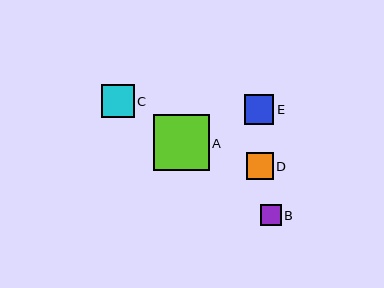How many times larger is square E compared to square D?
Square E is approximately 1.1 times the size of square D.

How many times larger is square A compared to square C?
Square A is approximately 1.7 times the size of square C.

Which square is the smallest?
Square B is the smallest with a size of approximately 21 pixels.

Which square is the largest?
Square A is the largest with a size of approximately 56 pixels.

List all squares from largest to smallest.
From largest to smallest: A, C, E, D, B.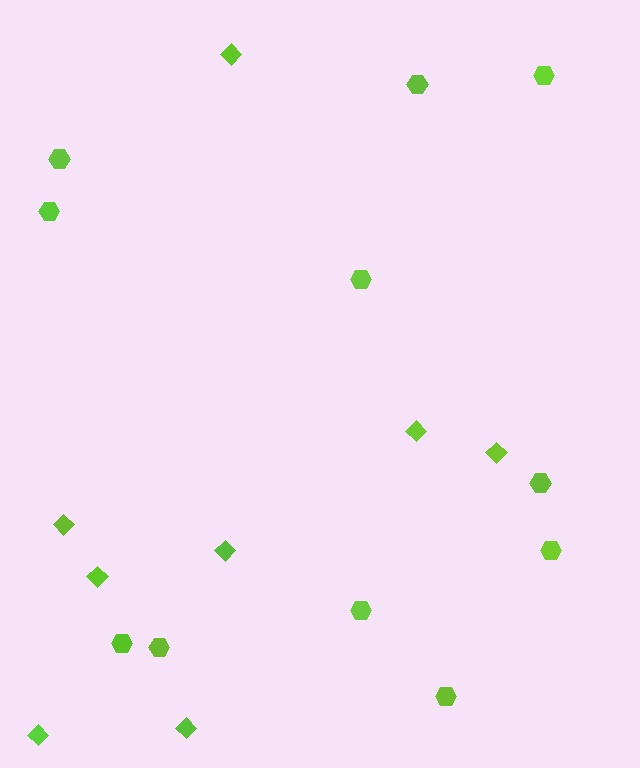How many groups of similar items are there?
There are 2 groups: one group of hexagons (11) and one group of diamonds (8).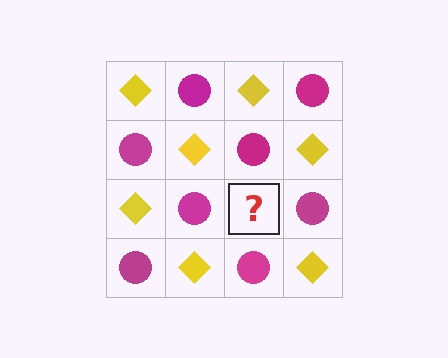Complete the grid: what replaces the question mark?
The question mark should be replaced with a yellow diamond.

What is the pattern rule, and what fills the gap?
The rule is that it alternates yellow diamond and magenta circle in a checkerboard pattern. The gap should be filled with a yellow diamond.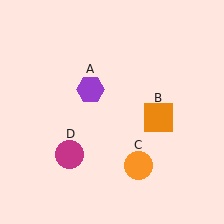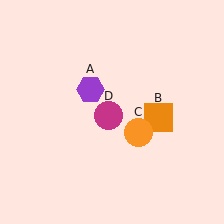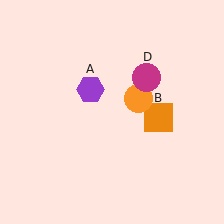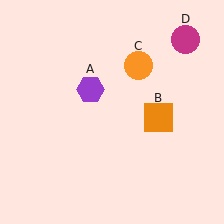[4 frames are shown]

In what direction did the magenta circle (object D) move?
The magenta circle (object D) moved up and to the right.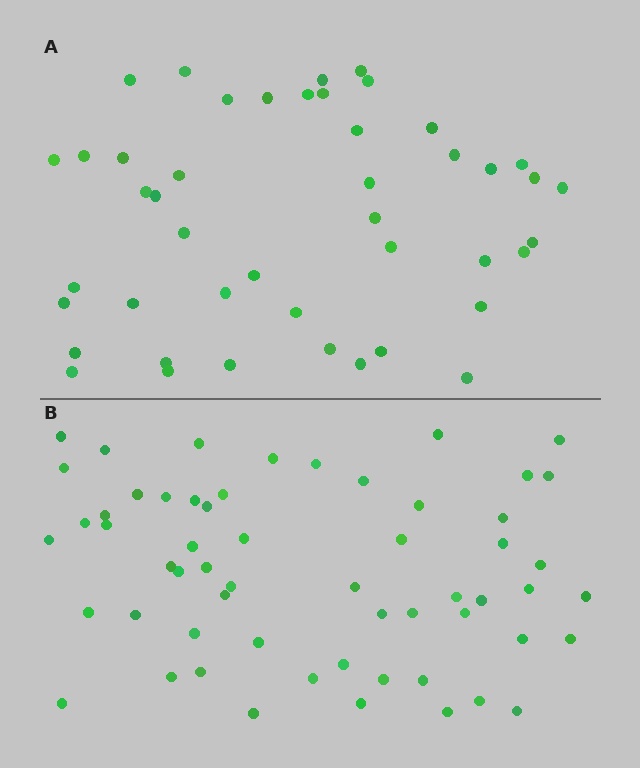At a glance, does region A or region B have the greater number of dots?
Region B (the bottom region) has more dots.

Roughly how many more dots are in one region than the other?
Region B has approximately 15 more dots than region A.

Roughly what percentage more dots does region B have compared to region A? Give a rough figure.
About 30% more.